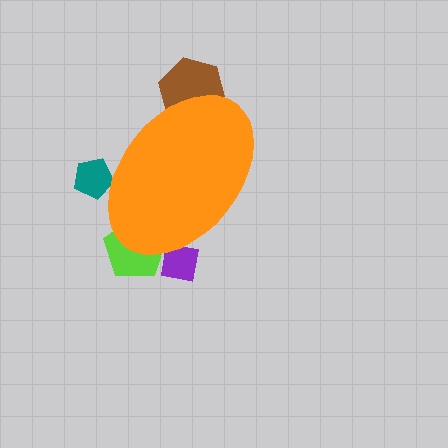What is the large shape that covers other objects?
An orange ellipse.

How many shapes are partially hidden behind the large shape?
4 shapes are partially hidden.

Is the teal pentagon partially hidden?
Yes, the teal pentagon is partially hidden behind the orange ellipse.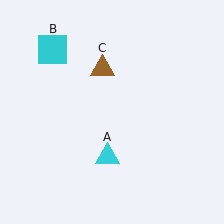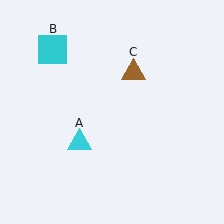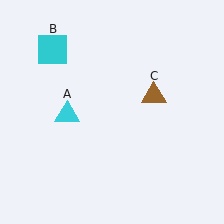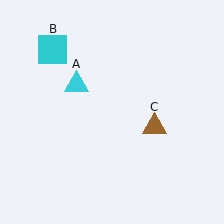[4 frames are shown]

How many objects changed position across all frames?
2 objects changed position: cyan triangle (object A), brown triangle (object C).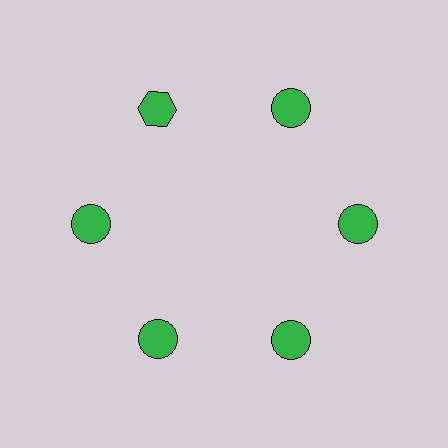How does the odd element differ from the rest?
It has a different shape: hexagon instead of circle.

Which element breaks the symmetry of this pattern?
The green hexagon at roughly the 11 o'clock position breaks the symmetry. All other shapes are green circles.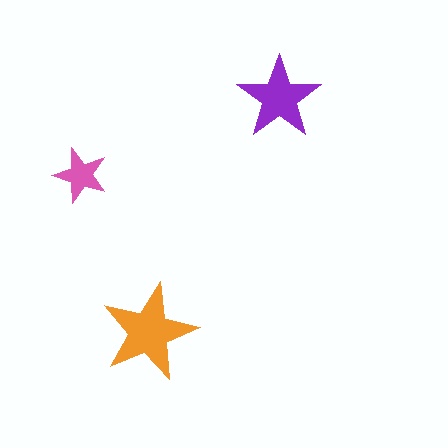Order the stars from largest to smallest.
the orange one, the purple one, the pink one.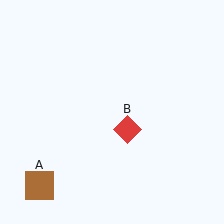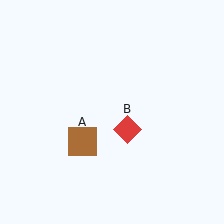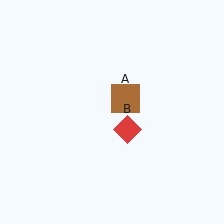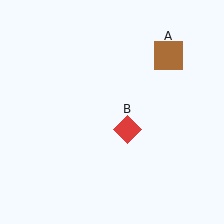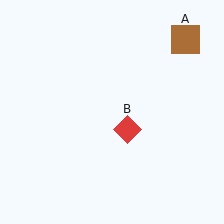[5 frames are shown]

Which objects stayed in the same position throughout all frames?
Red diamond (object B) remained stationary.